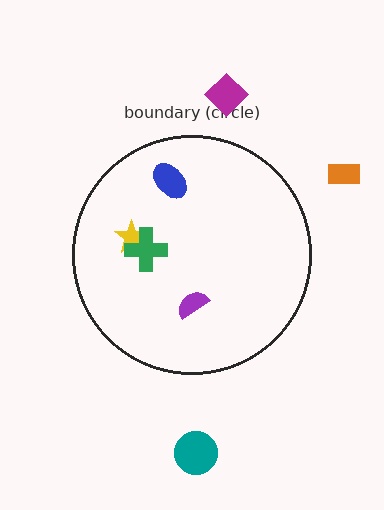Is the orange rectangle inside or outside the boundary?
Outside.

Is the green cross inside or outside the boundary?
Inside.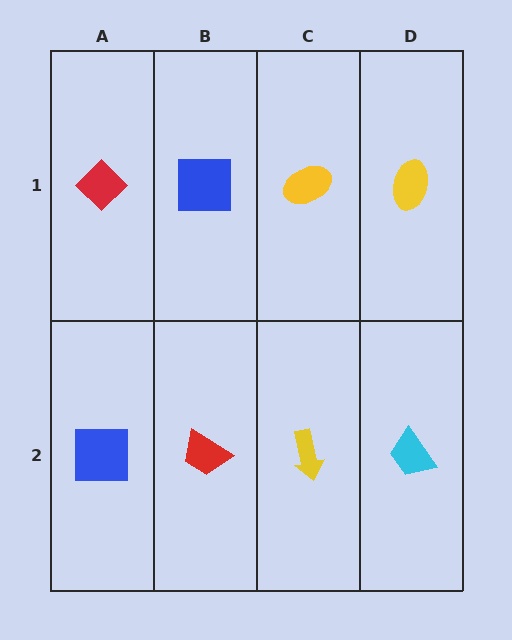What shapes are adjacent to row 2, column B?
A blue square (row 1, column B), a blue square (row 2, column A), a yellow arrow (row 2, column C).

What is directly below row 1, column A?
A blue square.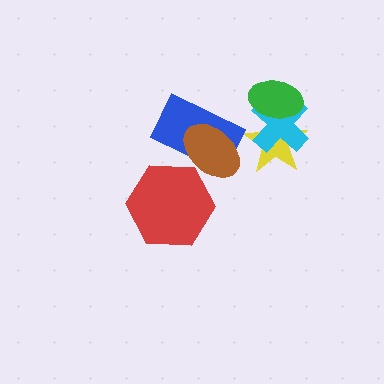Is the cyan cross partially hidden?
Yes, it is partially covered by another shape.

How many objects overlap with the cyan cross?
2 objects overlap with the cyan cross.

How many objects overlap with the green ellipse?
2 objects overlap with the green ellipse.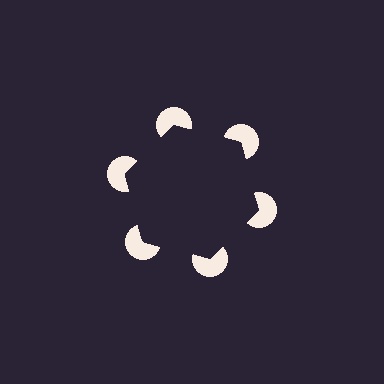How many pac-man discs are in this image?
There are 6 — one at each vertex of the illusory hexagon.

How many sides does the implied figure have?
6 sides.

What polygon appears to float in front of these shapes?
An illusory hexagon — its edges are inferred from the aligned wedge cuts in the pac-man discs, not physically drawn.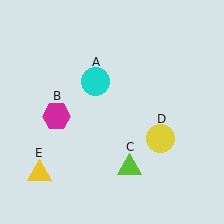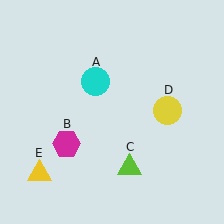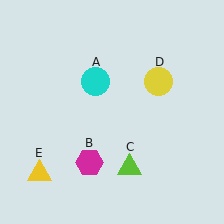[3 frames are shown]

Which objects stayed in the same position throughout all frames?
Cyan circle (object A) and lime triangle (object C) and yellow triangle (object E) remained stationary.